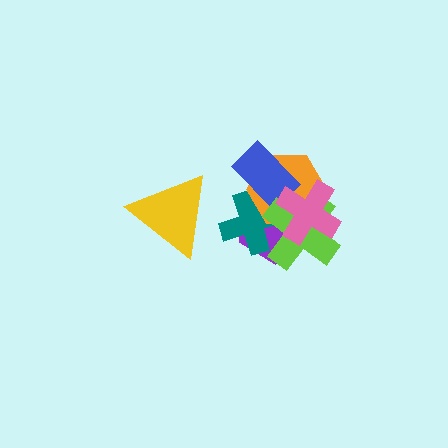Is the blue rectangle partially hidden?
Yes, it is partially covered by another shape.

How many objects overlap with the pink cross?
5 objects overlap with the pink cross.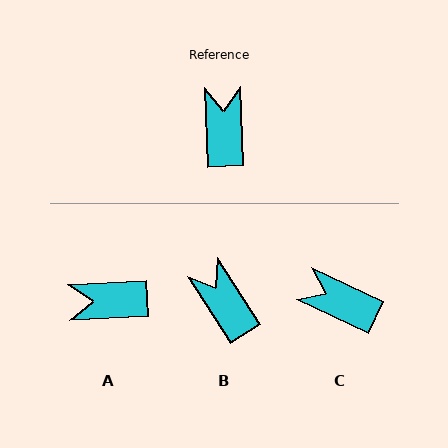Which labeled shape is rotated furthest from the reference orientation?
A, about 91 degrees away.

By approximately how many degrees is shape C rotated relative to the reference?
Approximately 62 degrees counter-clockwise.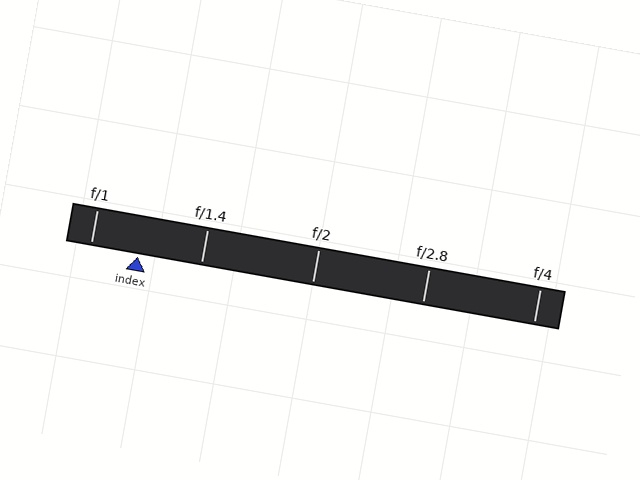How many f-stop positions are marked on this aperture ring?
There are 5 f-stop positions marked.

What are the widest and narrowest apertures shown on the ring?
The widest aperture shown is f/1 and the narrowest is f/4.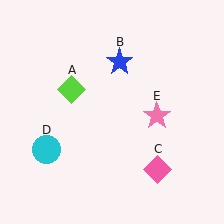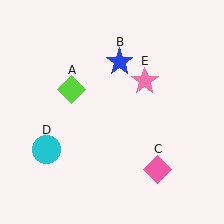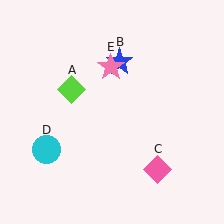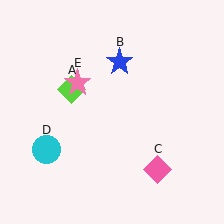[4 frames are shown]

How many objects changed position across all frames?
1 object changed position: pink star (object E).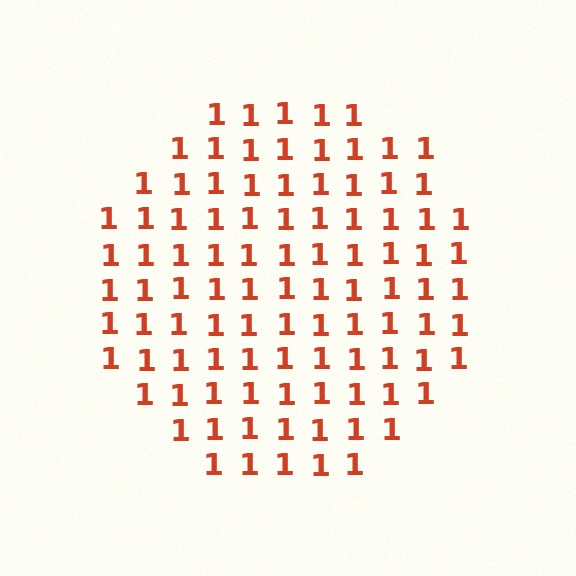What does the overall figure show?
The overall figure shows a circle.